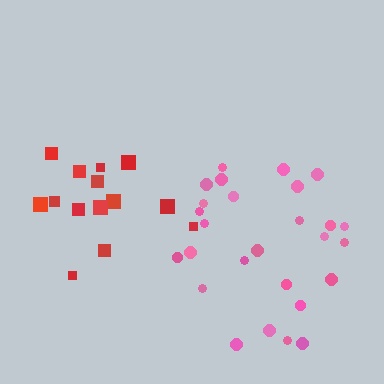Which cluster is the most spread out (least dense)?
Red.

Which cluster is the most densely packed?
Pink.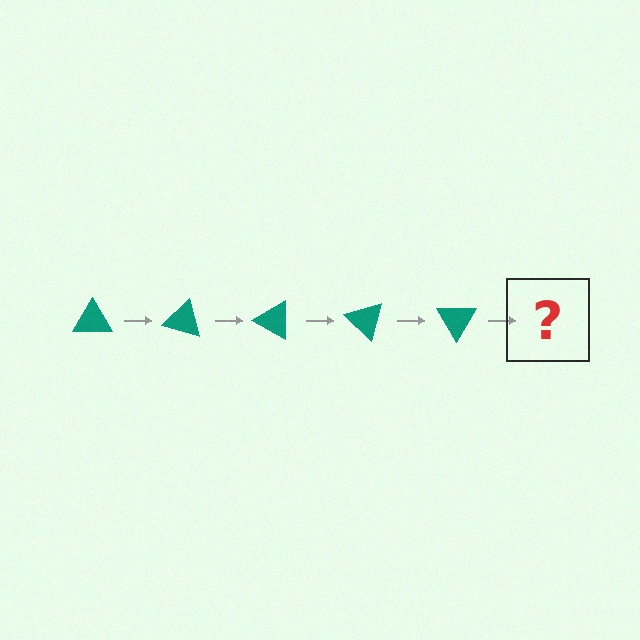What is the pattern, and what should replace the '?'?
The pattern is that the triangle rotates 15 degrees each step. The '?' should be a teal triangle rotated 75 degrees.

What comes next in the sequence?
The next element should be a teal triangle rotated 75 degrees.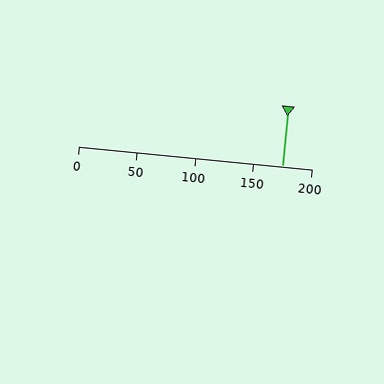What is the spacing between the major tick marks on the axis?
The major ticks are spaced 50 apart.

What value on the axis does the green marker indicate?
The marker indicates approximately 175.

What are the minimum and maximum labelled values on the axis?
The axis runs from 0 to 200.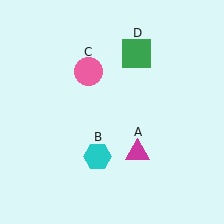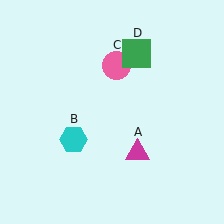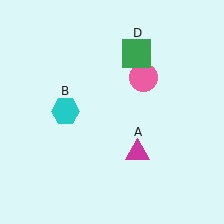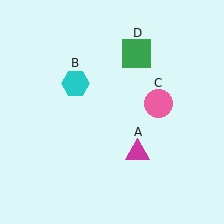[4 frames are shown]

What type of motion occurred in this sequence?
The cyan hexagon (object B), pink circle (object C) rotated clockwise around the center of the scene.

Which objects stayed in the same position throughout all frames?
Magenta triangle (object A) and green square (object D) remained stationary.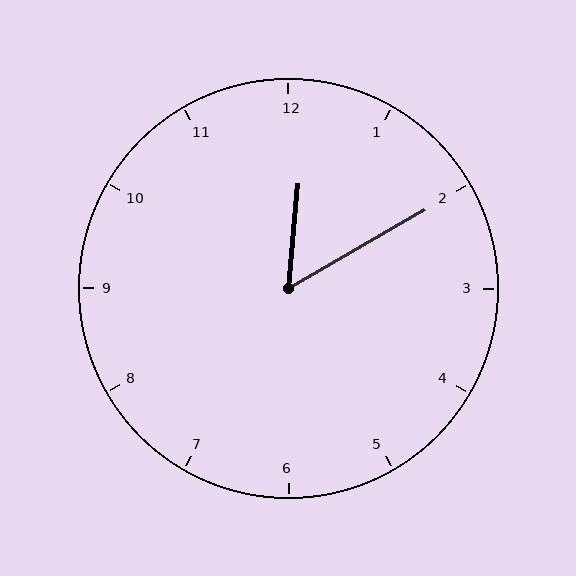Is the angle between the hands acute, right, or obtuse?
It is acute.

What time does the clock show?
12:10.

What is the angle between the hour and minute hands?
Approximately 55 degrees.